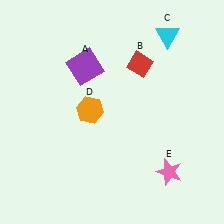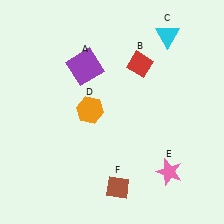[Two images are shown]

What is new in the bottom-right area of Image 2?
A brown diamond (F) was added in the bottom-right area of Image 2.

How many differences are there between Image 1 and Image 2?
There is 1 difference between the two images.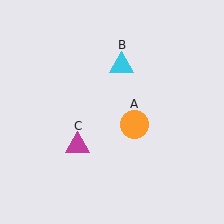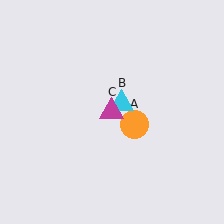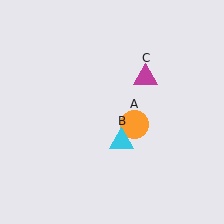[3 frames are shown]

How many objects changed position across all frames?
2 objects changed position: cyan triangle (object B), magenta triangle (object C).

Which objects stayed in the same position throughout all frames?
Orange circle (object A) remained stationary.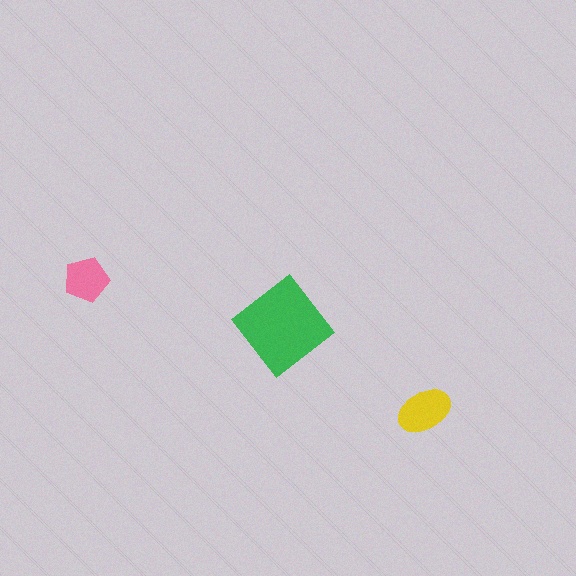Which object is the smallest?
The pink pentagon.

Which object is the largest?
The green diamond.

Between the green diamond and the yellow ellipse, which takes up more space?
The green diamond.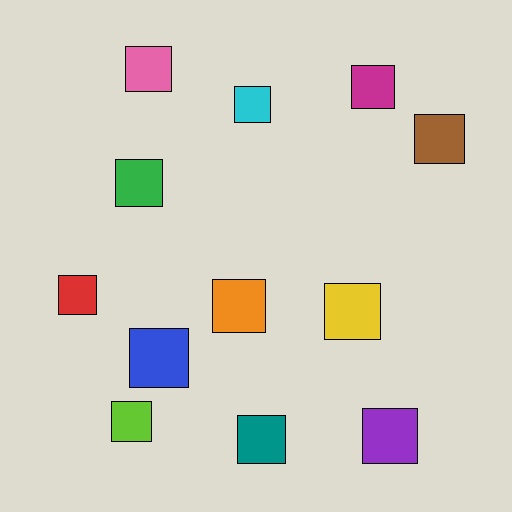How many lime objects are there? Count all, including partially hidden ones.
There is 1 lime object.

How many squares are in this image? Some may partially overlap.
There are 12 squares.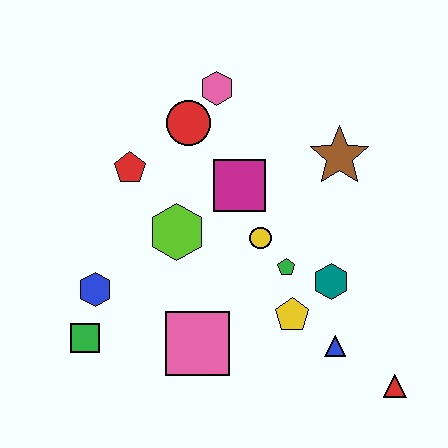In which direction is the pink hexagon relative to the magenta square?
The pink hexagon is above the magenta square.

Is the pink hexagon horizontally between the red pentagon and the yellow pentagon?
Yes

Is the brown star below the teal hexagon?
No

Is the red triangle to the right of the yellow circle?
Yes